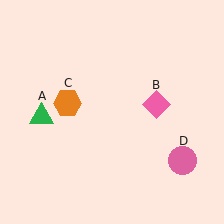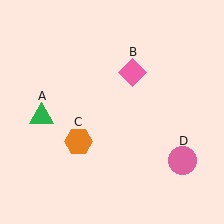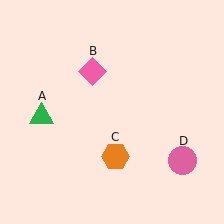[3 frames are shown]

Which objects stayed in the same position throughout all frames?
Green triangle (object A) and pink circle (object D) remained stationary.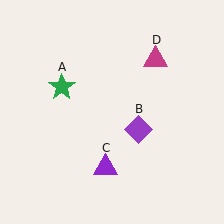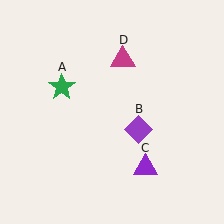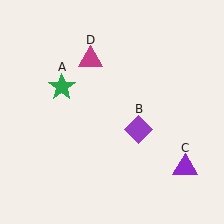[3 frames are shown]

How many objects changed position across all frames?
2 objects changed position: purple triangle (object C), magenta triangle (object D).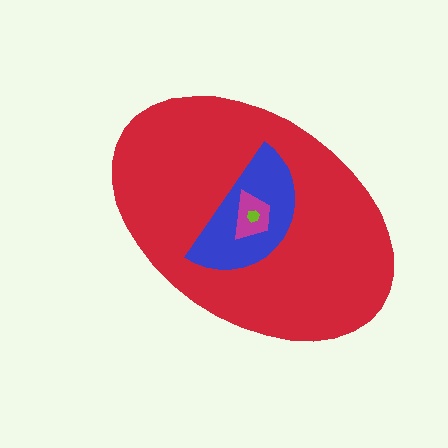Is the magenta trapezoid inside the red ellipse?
Yes.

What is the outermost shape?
The red ellipse.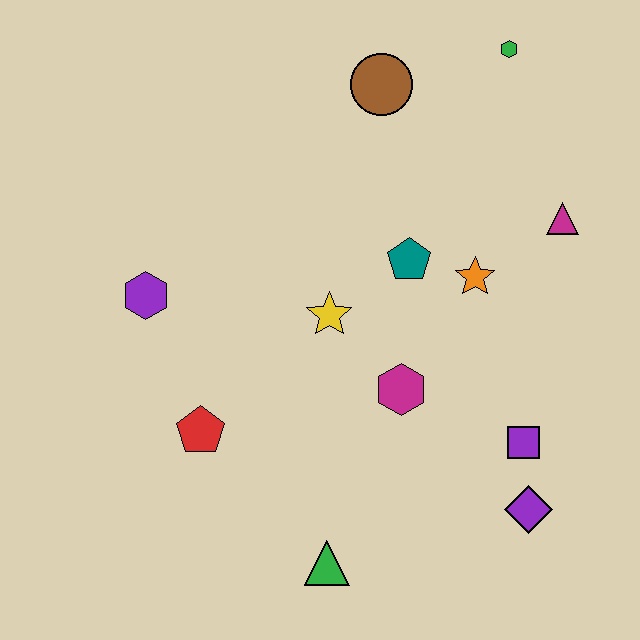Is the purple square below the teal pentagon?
Yes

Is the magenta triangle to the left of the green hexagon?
No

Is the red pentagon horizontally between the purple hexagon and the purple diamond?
Yes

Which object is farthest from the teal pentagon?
The green triangle is farthest from the teal pentagon.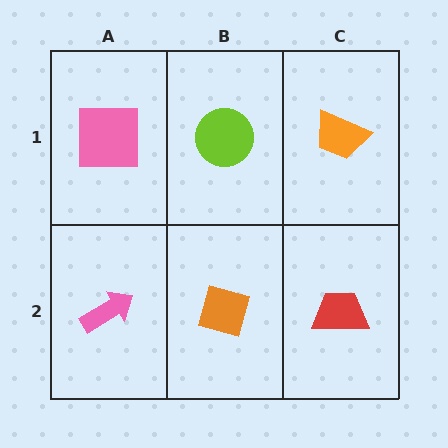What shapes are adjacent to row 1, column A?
A pink arrow (row 2, column A), a lime circle (row 1, column B).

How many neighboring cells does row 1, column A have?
2.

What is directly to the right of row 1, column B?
An orange trapezoid.